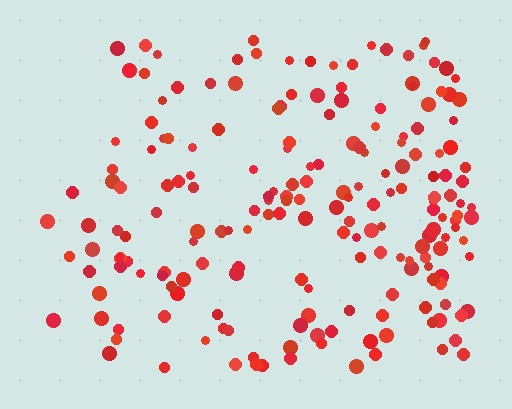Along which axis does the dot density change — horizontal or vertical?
Horizontal.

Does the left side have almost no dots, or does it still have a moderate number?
Still a moderate number, just noticeably fewer than the right.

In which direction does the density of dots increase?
From left to right, with the right side densest.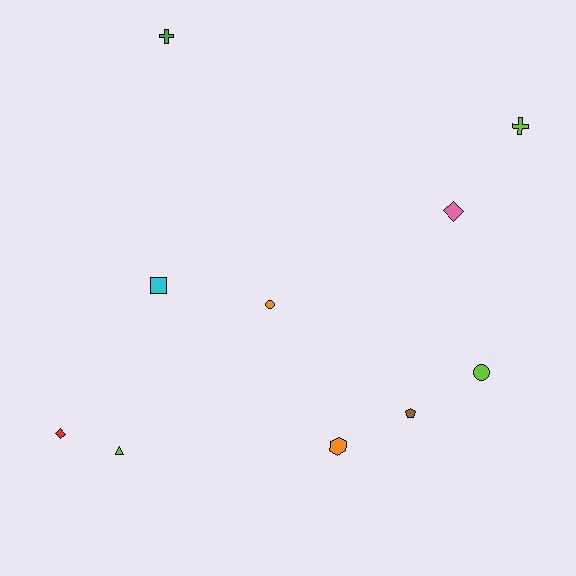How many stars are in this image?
There are no stars.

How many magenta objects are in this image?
There are no magenta objects.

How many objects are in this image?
There are 10 objects.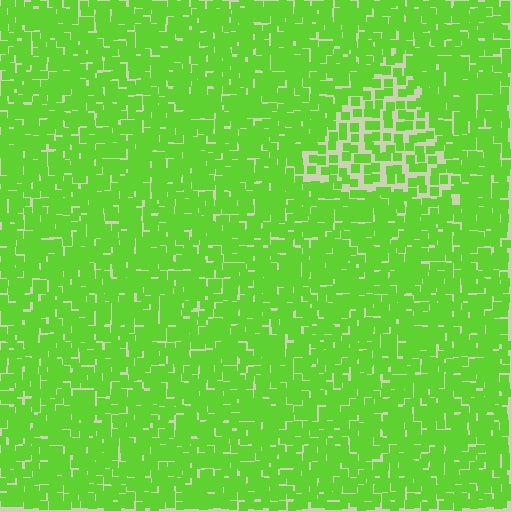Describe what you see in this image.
The image contains small lime elements arranged at two different densities. A triangle-shaped region is visible where the elements are less densely packed than the surrounding area.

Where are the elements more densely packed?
The elements are more densely packed outside the triangle boundary.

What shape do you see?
I see a triangle.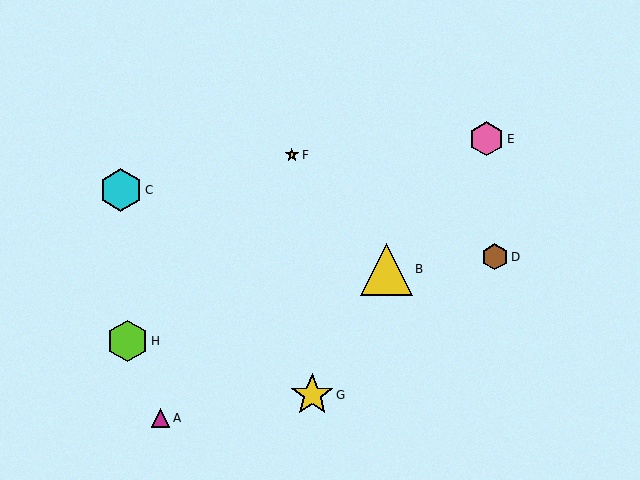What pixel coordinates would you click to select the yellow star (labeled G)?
Click at (312, 395) to select the yellow star G.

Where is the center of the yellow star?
The center of the yellow star is at (312, 395).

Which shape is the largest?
The yellow triangle (labeled B) is the largest.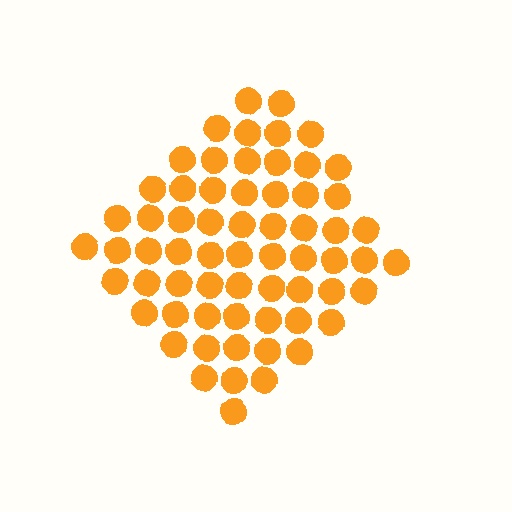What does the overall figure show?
The overall figure shows a diamond.